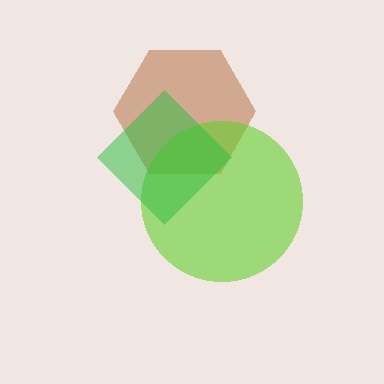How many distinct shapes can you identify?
There are 3 distinct shapes: a brown hexagon, a lime circle, a green diamond.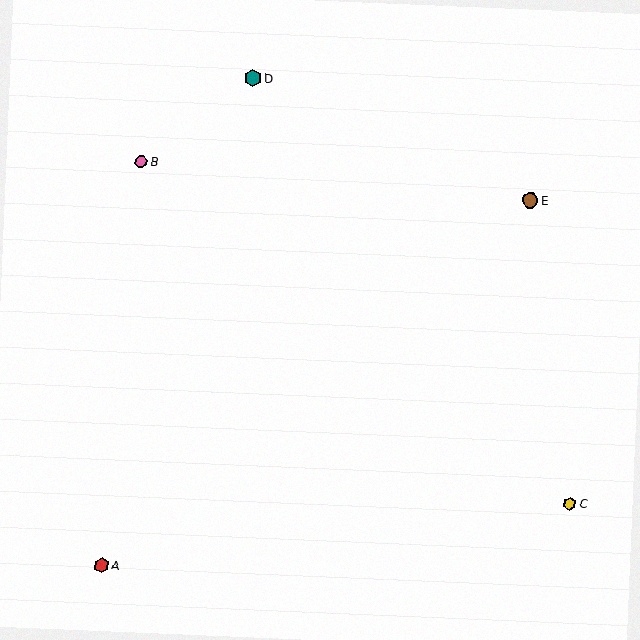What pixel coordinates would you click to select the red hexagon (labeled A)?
Click at (101, 565) to select the red hexagon A.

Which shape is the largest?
The teal hexagon (labeled D) is the largest.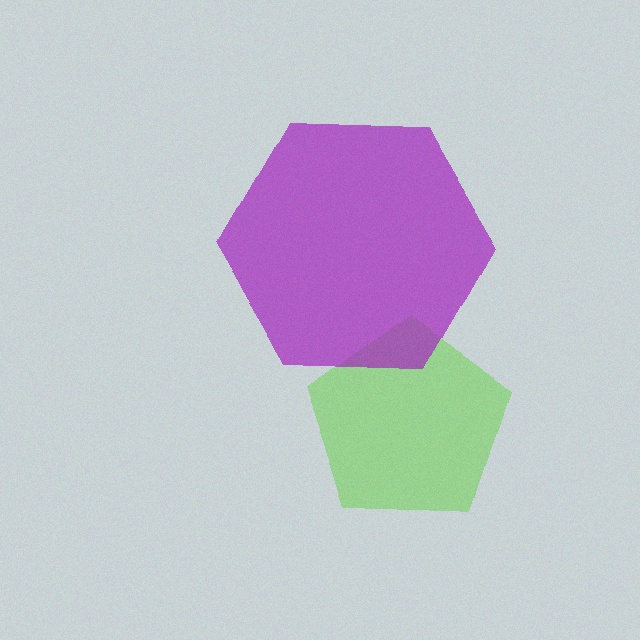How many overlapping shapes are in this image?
There are 2 overlapping shapes in the image.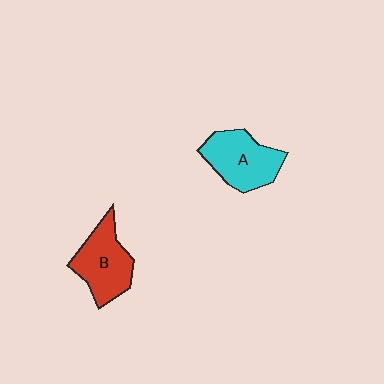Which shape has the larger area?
Shape A (cyan).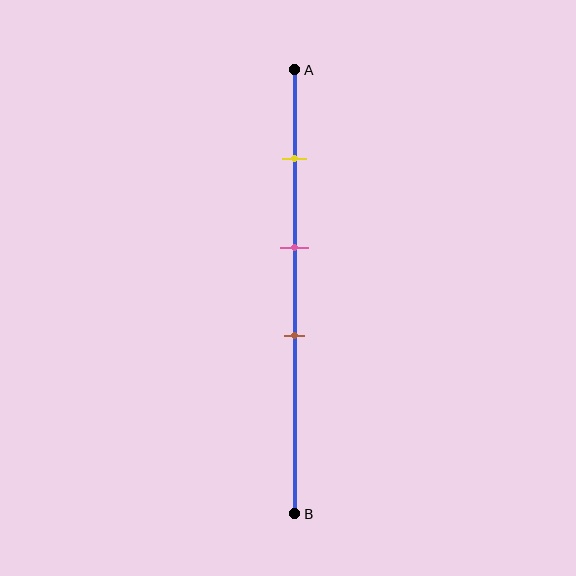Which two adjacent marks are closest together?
The pink and brown marks are the closest adjacent pair.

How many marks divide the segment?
There are 3 marks dividing the segment.